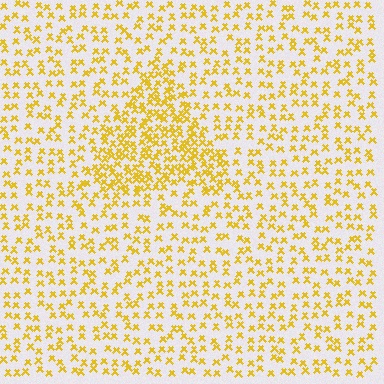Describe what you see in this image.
The image contains small yellow elements arranged at two different densities. A triangle-shaped region is visible where the elements are more densely packed than the surrounding area.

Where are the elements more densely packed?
The elements are more densely packed inside the triangle boundary.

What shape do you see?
I see a triangle.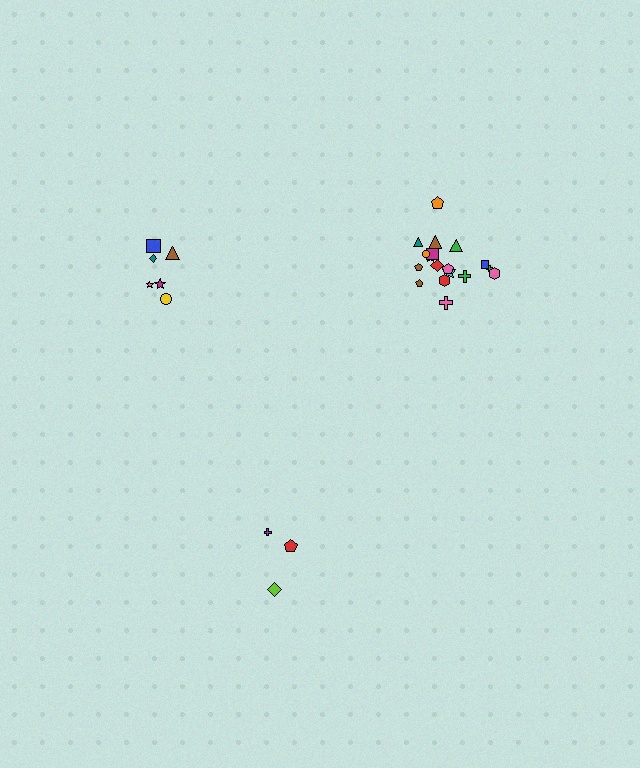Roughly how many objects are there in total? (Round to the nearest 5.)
Roughly 25 objects in total.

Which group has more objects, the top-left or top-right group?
The top-right group.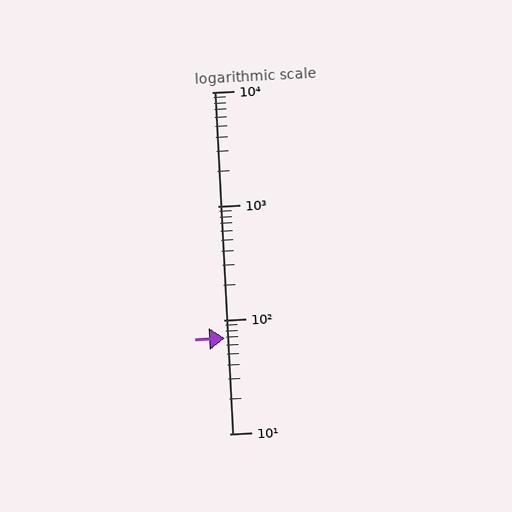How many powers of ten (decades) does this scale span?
The scale spans 3 decades, from 10 to 10000.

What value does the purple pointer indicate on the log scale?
The pointer indicates approximately 69.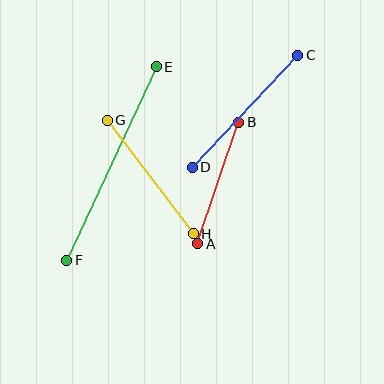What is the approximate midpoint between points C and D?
The midpoint is at approximately (245, 111) pixels.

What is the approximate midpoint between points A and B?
The midpoint is at approximately (218, 183) pixels.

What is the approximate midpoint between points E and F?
The midpoint is at approximately (112, 164) pixels.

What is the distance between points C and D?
The distance is approximately 154 pixels.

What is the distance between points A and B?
The distance is approximately 128 pixels.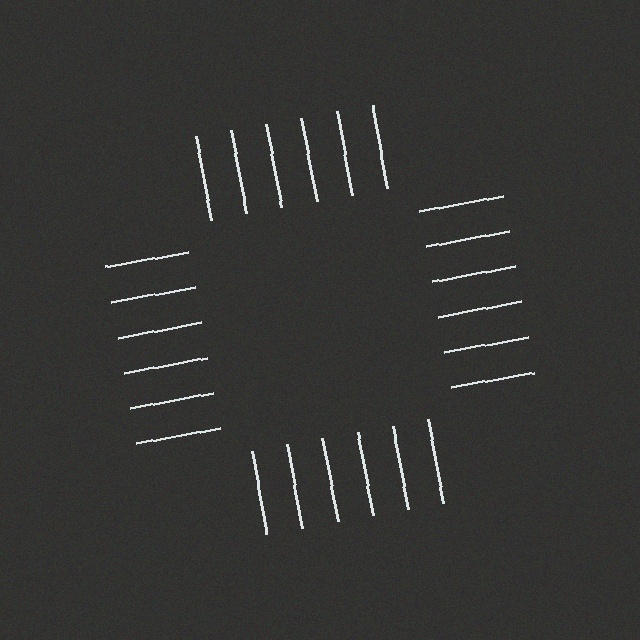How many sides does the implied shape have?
4 sides — the line-ends trace a square.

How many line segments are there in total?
24 — 6 along each of the 4 edges.